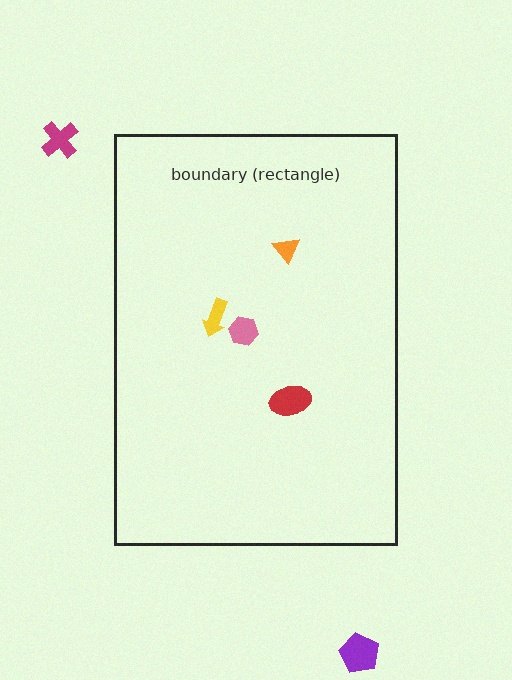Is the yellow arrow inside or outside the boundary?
Inside.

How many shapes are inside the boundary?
4 inside, 2 outside.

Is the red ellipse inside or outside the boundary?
Inside.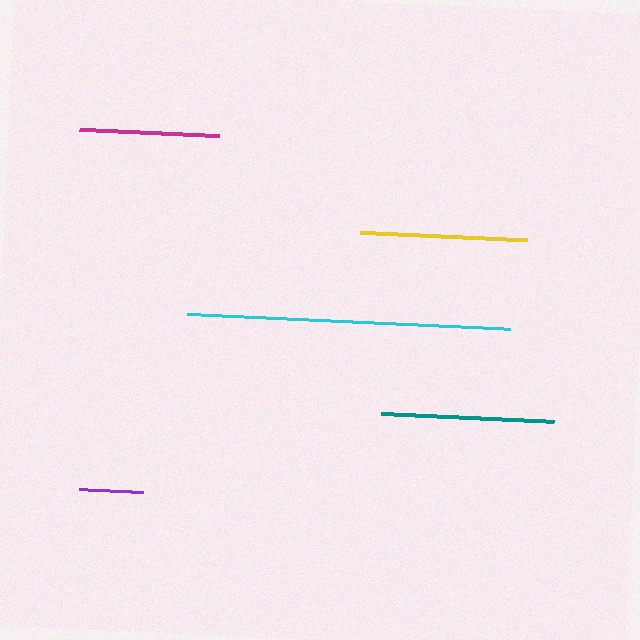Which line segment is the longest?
The cyan line is the longest at approximately 323 pixels.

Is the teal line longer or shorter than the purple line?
The teal line is longer than the purple line.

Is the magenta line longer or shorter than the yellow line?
The yellow line is longer than the magenta line.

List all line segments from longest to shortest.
From longest to shortest: cyan, teal, yellow, magenta, purple.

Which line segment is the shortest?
The purple line is the shortest at approximately 64 pixels.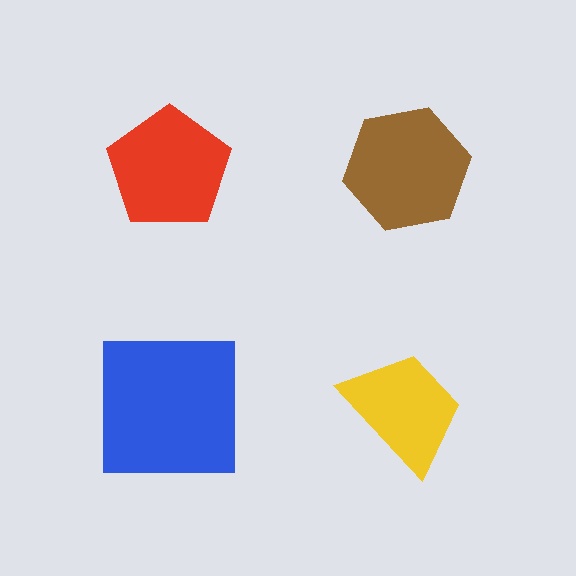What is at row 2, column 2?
A yellow trapezoid.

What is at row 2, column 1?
A blue square.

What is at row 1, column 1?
A red pentagon.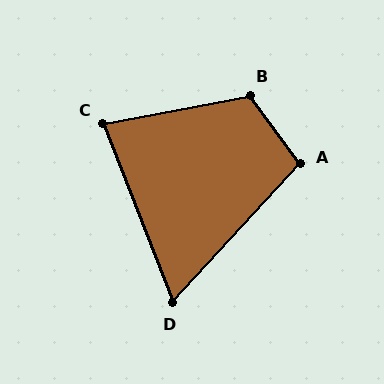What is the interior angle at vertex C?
Approximately 79 degrees (acute).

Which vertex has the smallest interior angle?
D, at approximately 64 degrees.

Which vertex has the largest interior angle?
B, at approximately 116 degrees.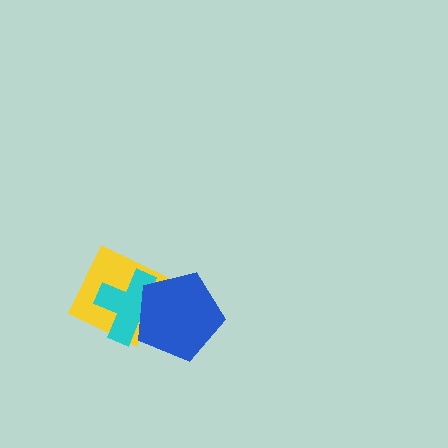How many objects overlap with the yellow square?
2 objects overlap with the yellow square.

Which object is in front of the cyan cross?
The blue pentagon is in front of the cyan cross.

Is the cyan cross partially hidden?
Yes, it is partially covered by another shape.